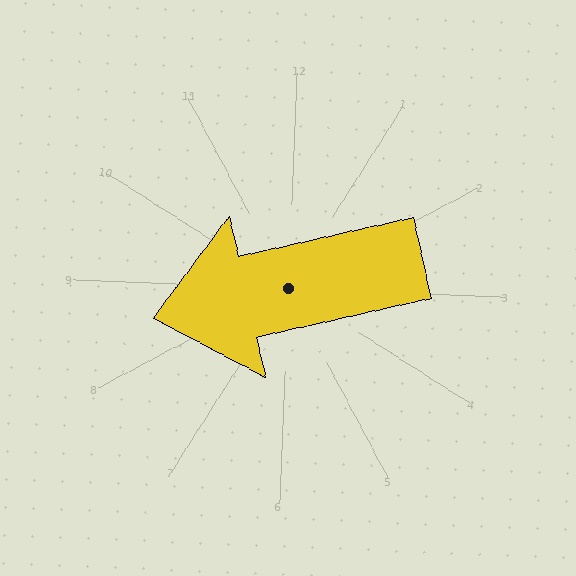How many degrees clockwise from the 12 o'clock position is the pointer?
Approximately 255 degrees.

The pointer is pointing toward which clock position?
Roughly 9 o'clock.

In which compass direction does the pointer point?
West.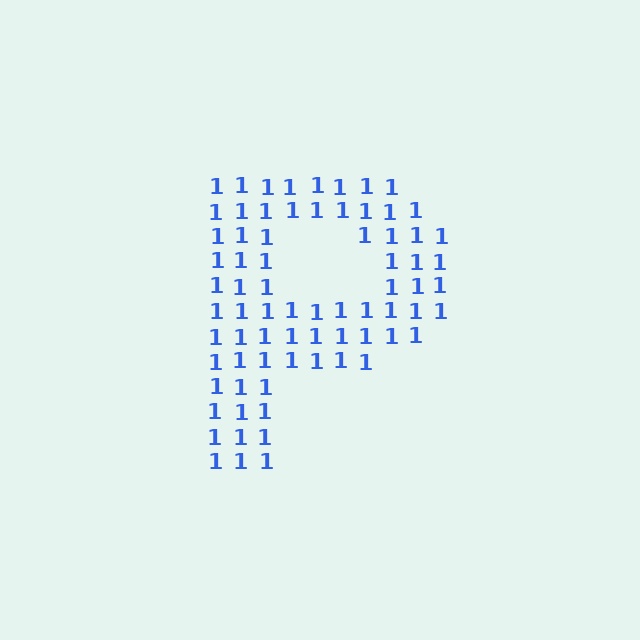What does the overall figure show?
The overall figure shows the letter P.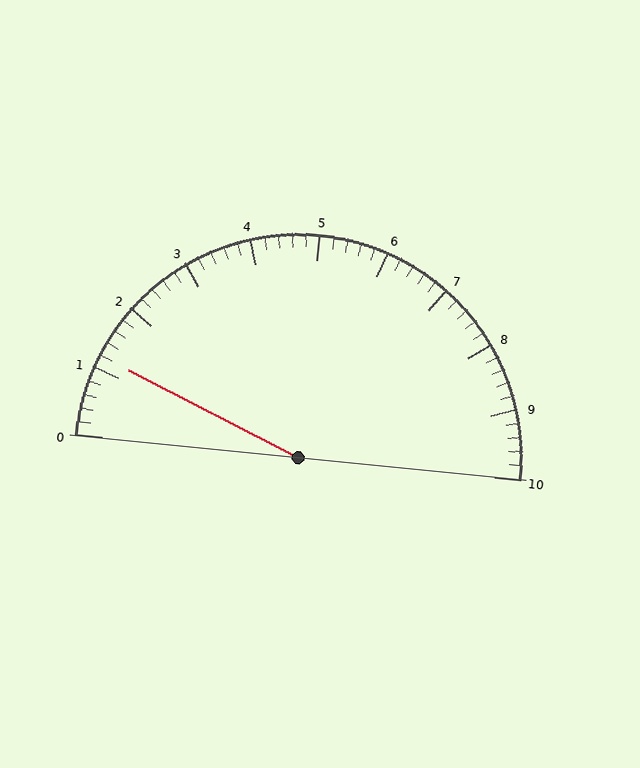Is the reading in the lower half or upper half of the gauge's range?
The reading is in the lower half of the range (0 to 10).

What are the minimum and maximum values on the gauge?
The gauge ranges from 0 to 10.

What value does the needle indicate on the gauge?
The needle indicates approximately 1.2.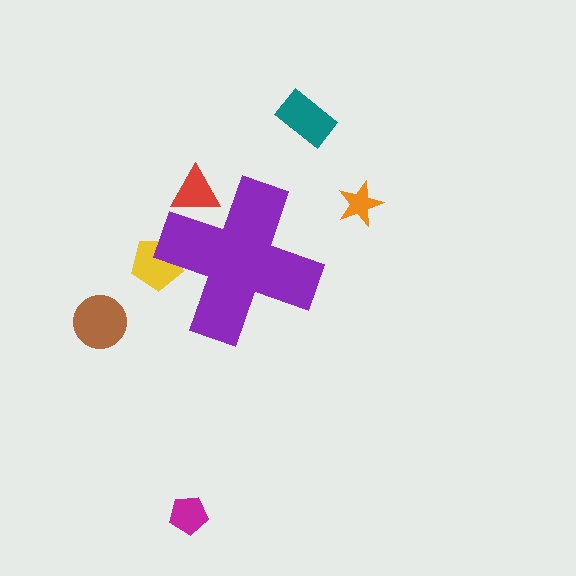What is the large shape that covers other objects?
A purple cross.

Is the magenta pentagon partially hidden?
No, the magenta pentagon is fully visible.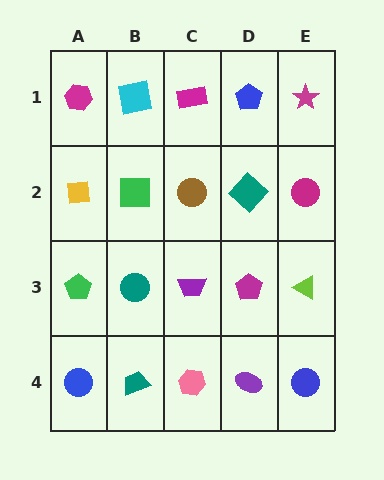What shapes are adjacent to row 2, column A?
A magenta hexagon (row 1, column A), a green pentagon (row 3, column A), a green square (row 2, column B).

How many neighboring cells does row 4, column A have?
2.